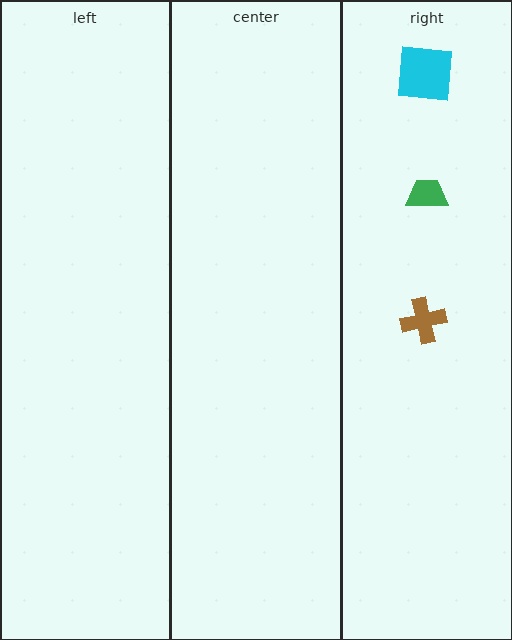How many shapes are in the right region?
3.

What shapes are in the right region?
The brown cross, the cyan square, the green trapezoid.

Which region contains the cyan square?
The right region.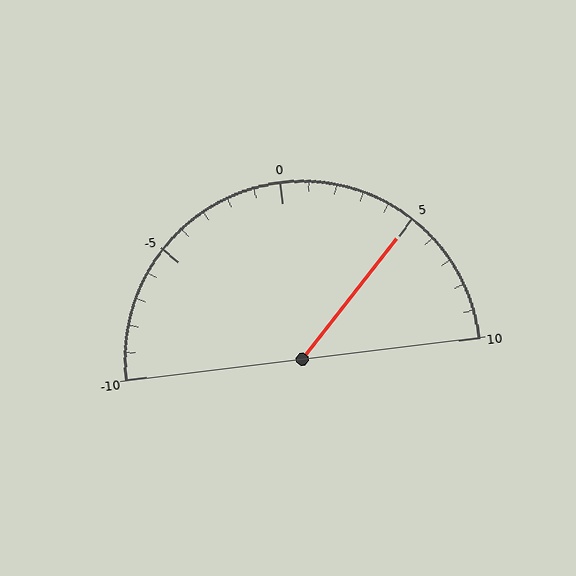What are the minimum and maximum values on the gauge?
The gauge ranges from -10 to 10.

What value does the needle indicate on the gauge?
The needle indicates approximately 5.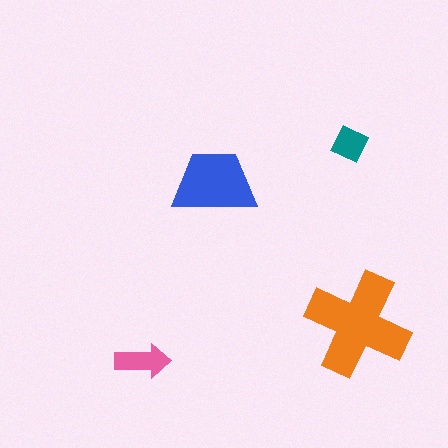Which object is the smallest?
The teal diamond.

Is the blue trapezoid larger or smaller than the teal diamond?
Larger.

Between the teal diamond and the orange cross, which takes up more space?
The orange cross.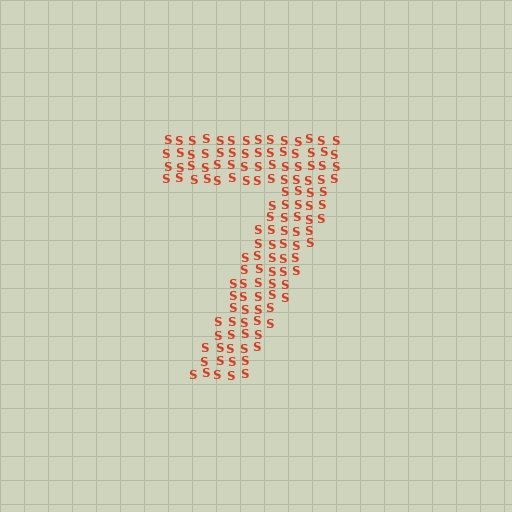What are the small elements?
The small elements are letter S's.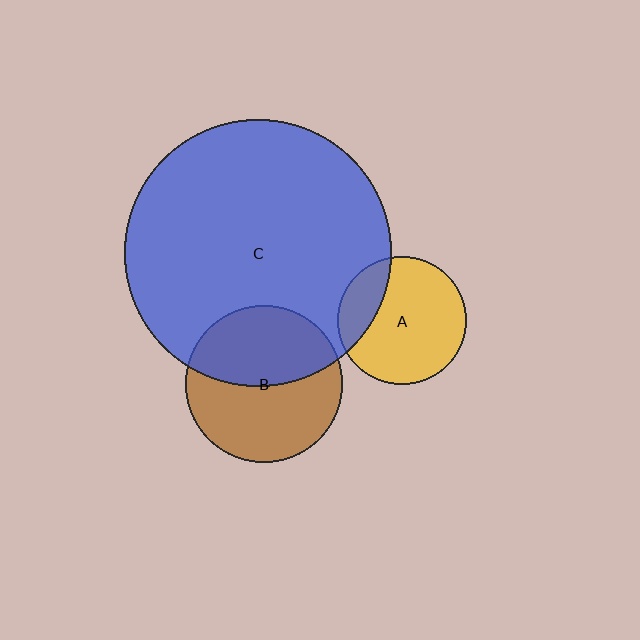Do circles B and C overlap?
Yes.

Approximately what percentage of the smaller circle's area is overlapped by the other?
Approximately 45%.